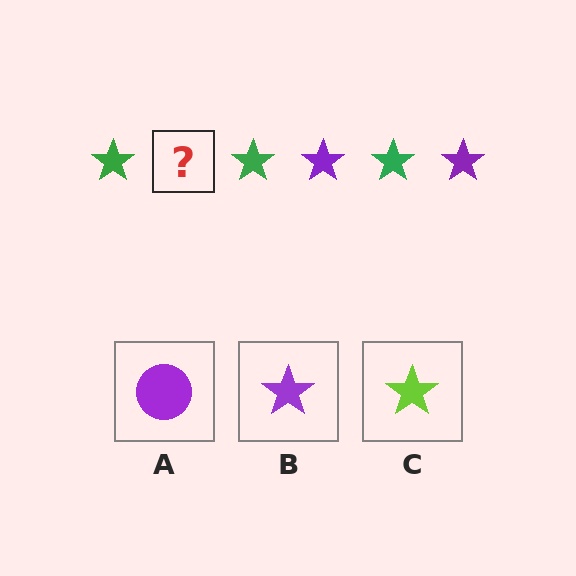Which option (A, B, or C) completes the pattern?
B.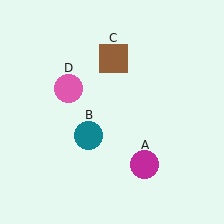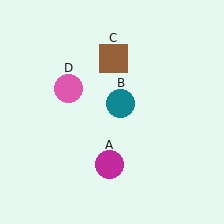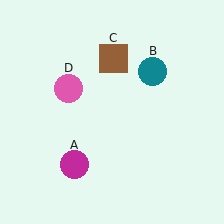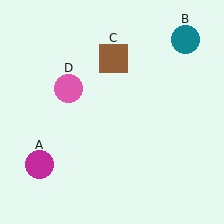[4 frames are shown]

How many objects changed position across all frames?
2 objects changed position: magenta circle (object A), teal circle (object B).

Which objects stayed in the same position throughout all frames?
Brown square (object C) and pink circle (object D) remained stationary.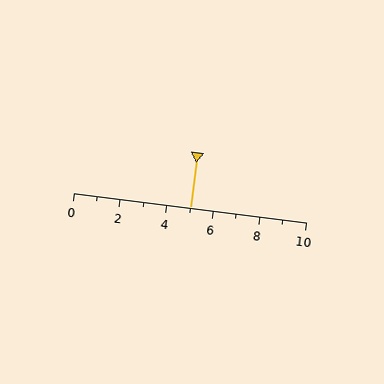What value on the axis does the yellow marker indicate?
The marker indicates approximately 5.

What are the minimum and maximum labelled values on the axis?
The axis runs from 0 to 10.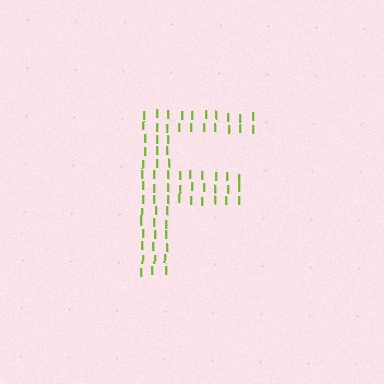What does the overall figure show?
The overall figure shows the letter F.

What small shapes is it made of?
It is made of small letter I's.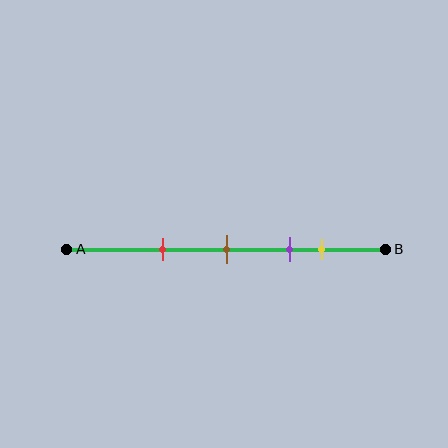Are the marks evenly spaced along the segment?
No, the marks are not evenly spaced.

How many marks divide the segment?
There are 4 marks dividing the segment.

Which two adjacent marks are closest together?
The purple and yellow marks are the closest adjacent pair.